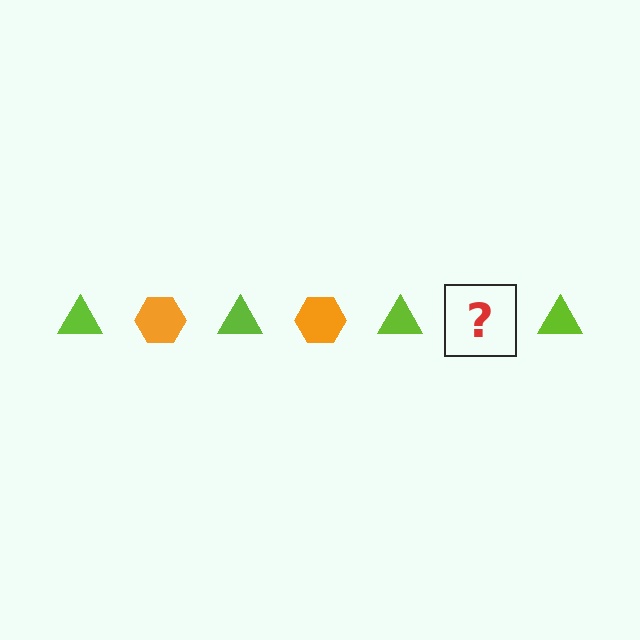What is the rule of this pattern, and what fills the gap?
The rule is that the pattern alternates between lime triangle and orange hexagon. The gap should be filled with an orange hexagon.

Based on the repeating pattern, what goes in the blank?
The blank should be an orange hexagon.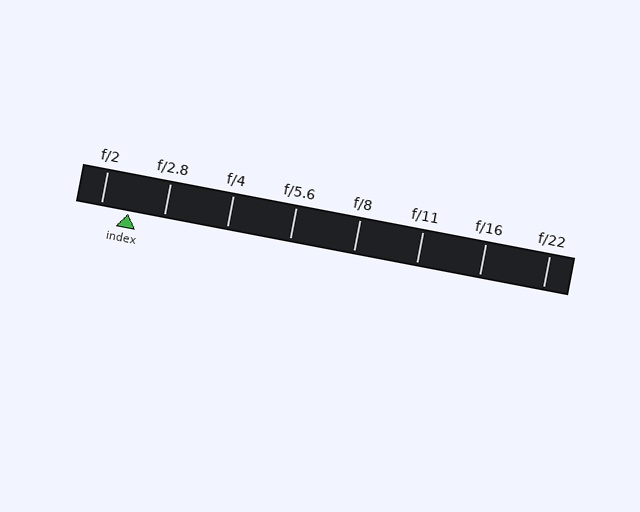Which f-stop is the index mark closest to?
The index mark is closest to f/2.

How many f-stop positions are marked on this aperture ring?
There are 8 f-stop positions marked.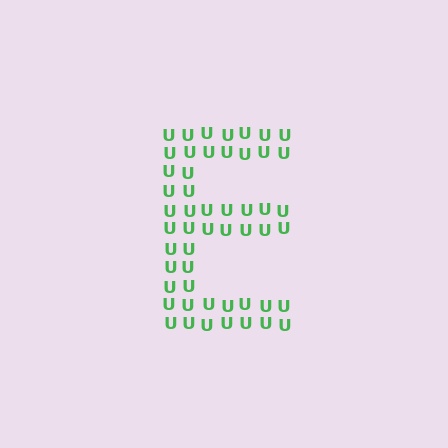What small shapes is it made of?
It is made of small letter U's.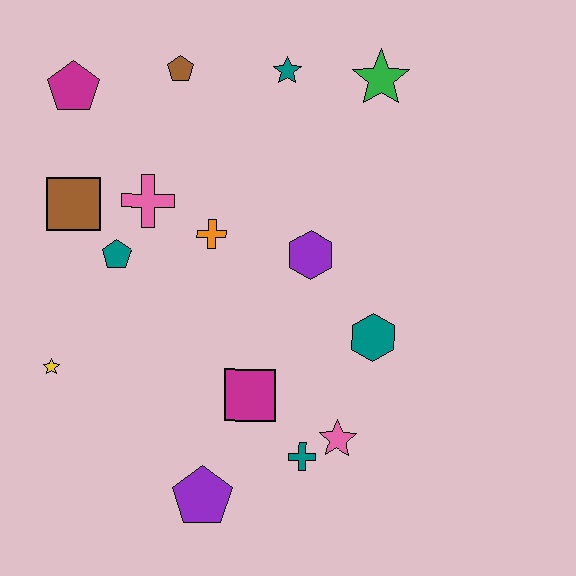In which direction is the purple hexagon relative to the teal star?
The purple hexagon is below the teal star.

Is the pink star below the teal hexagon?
Yes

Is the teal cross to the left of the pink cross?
No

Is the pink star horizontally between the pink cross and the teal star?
No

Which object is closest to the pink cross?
The teal pentagon is closest to the pink cross.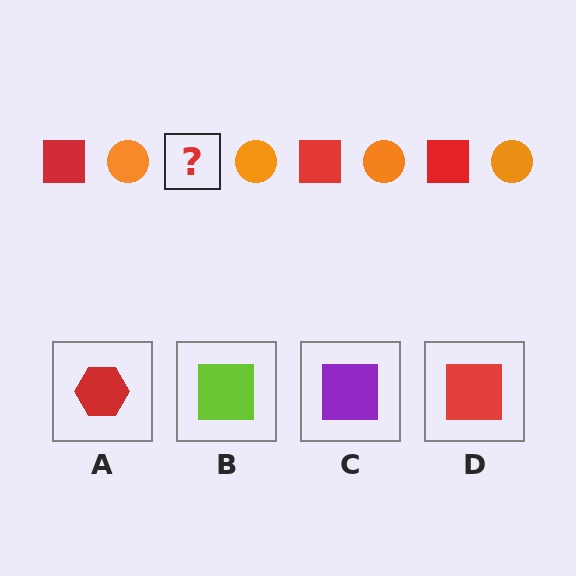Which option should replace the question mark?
Option D.